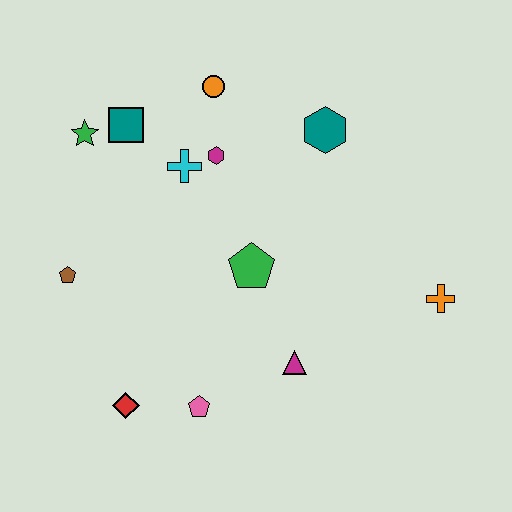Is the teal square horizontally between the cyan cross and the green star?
Yes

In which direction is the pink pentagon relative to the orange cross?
The pink pentagon is to the left of the orange cross.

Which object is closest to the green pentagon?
The magenta triangle is closest to the green pentagon.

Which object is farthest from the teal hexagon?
The red diamond is farthest from the teal hexagon.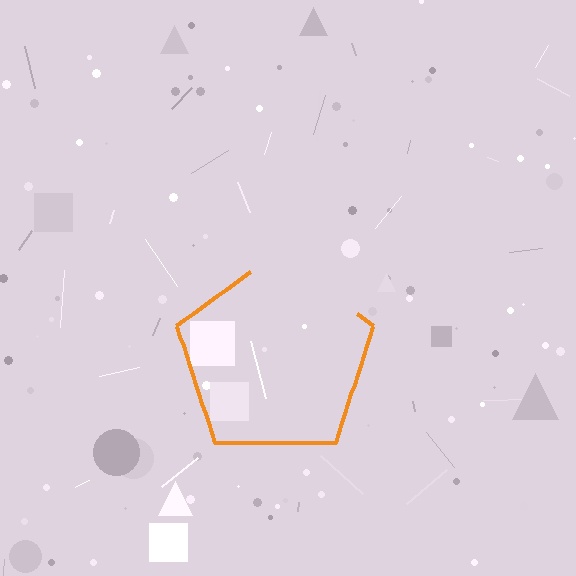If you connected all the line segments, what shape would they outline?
They would outline a pentagon.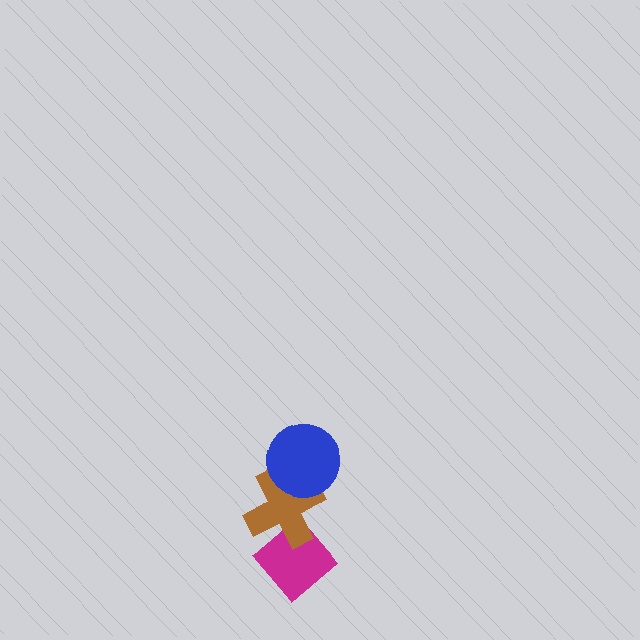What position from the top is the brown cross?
The brown cross is 2nd from the top.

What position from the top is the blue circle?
The blue circle is 1st from the top.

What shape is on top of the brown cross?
The blue circle is on top of the brown cross.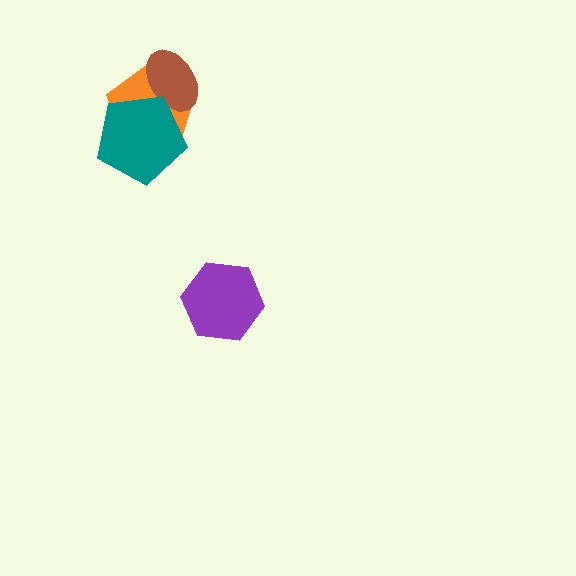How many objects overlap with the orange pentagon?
2 objects overlap with the orange pentagon.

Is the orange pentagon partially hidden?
Yes, it is partially covered by another shape.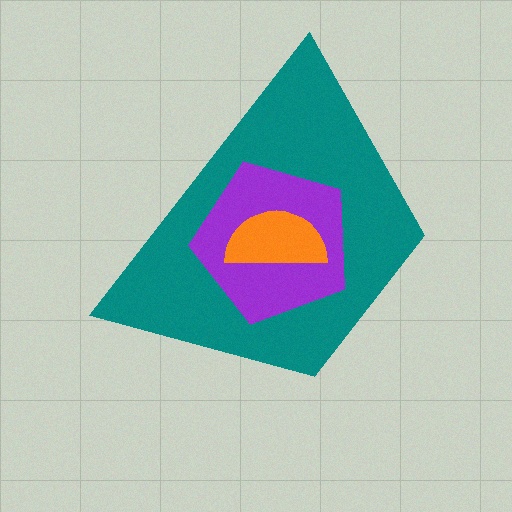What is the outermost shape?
The teal trapezoid.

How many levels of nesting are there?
3.